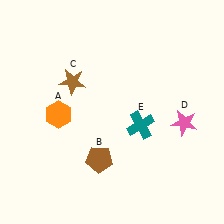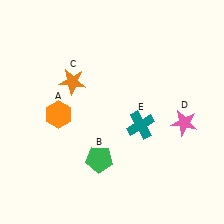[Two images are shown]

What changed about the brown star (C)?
In Image 1, C is brown. In Image 2, it changed to orange.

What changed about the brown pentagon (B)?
In Image 1, B is brown. In Image 2, it changed to green.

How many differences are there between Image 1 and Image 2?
There are 2 differences between the two images.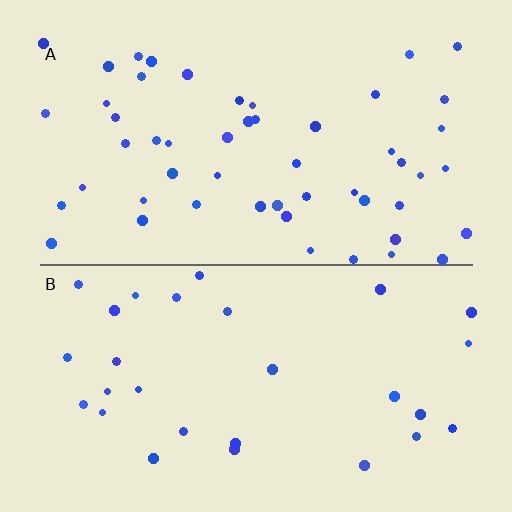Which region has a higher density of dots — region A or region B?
A (the top).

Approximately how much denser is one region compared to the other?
Approximately 1.8× — region A over region B.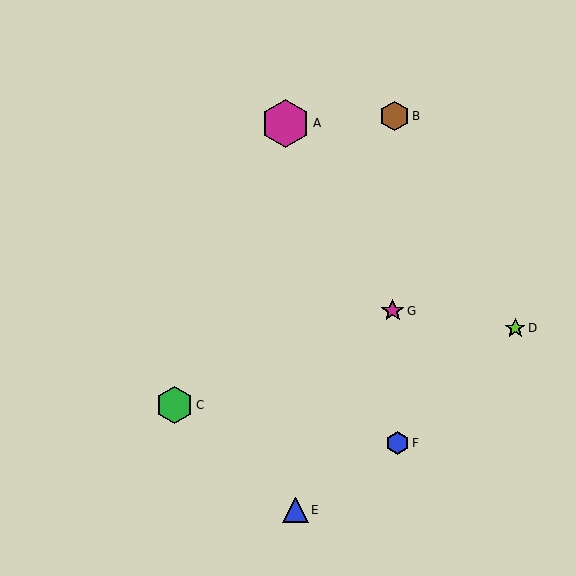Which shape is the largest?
The magenta hexagon (labeled A) is the largest.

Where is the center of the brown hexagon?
The center of the brown hexagon is at (394, 116).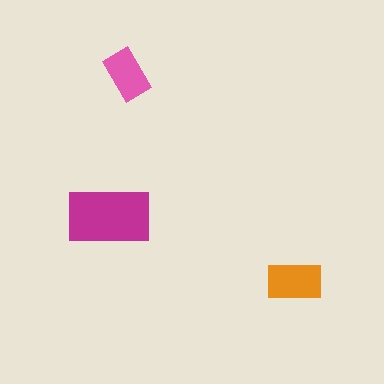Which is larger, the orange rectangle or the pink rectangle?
The orange one.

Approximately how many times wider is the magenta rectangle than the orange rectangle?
About 1.5 times wider.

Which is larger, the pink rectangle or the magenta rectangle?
The magenta one.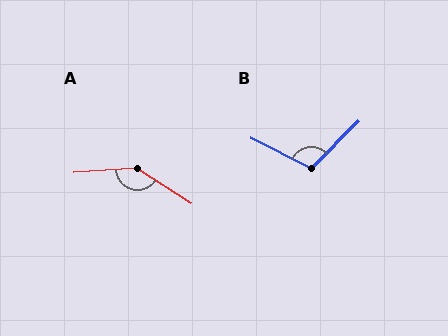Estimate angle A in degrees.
Approximately 143 degrees.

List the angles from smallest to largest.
B (108°), A (143°).